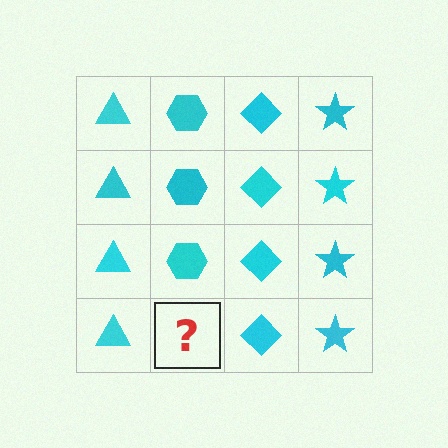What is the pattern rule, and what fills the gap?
The rule is that each column has a consistent shape. The gap should be filled with a cyan hexagon.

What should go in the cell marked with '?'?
The missing cell should contain a cyan hexagon.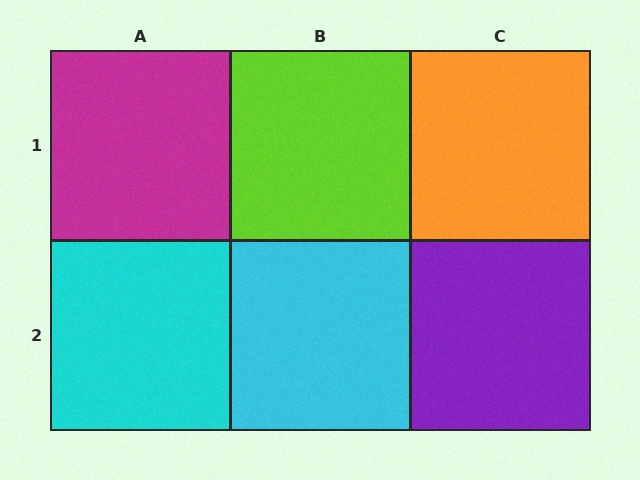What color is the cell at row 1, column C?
Orange.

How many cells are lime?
1 cell is lime.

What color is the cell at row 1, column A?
Magenta.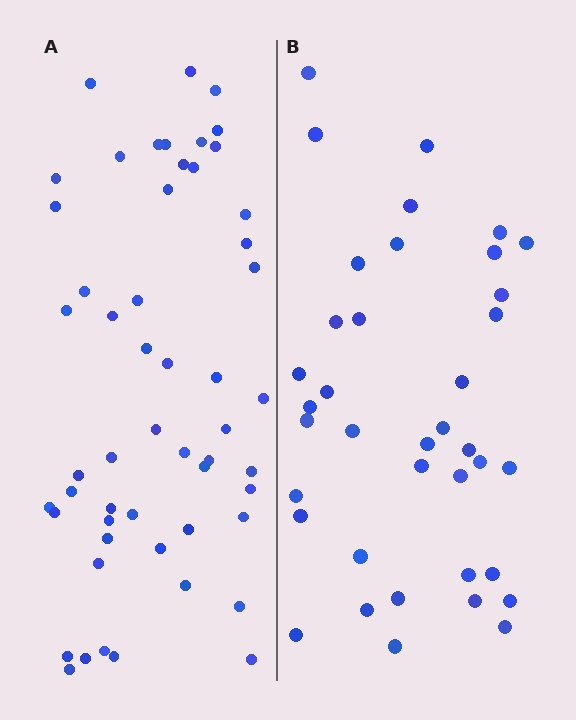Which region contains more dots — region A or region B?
Region A (the left region) has more dots.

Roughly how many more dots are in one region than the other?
Region A has approximately 15 more dots than region B.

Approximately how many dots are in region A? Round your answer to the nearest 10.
About 50 dots. (The exact count is 53, which rounds to 50.)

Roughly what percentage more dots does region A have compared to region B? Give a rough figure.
About 40% more.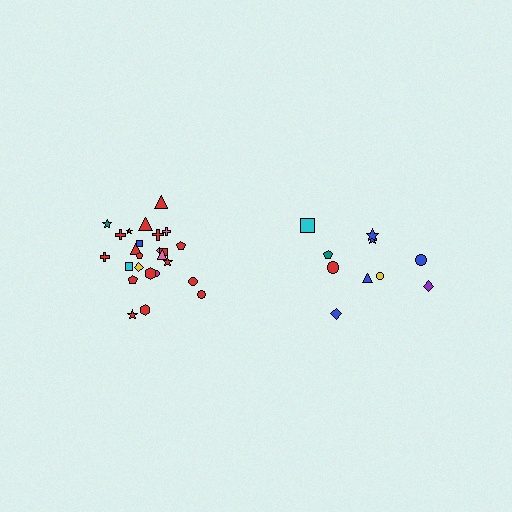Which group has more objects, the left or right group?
The left group.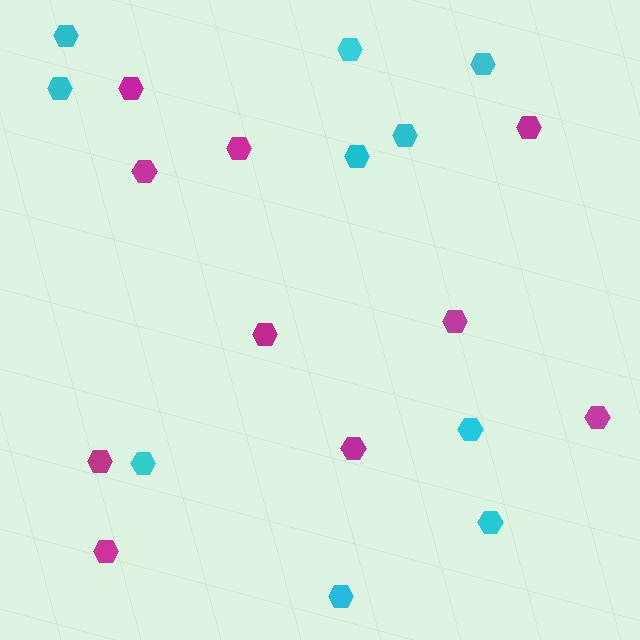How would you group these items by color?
There are 2 groups: one group of magenta hexagons (10) and one group of cyan hexagons (10).